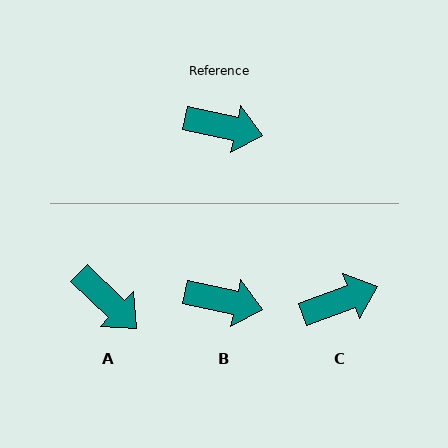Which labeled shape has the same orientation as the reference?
B.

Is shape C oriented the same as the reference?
No, it is off by about 33 degrees.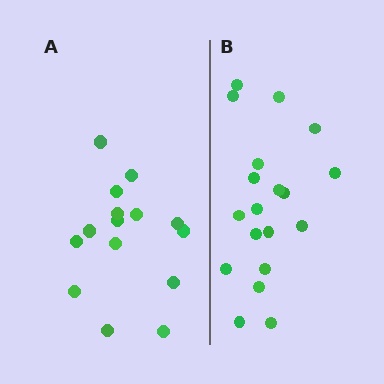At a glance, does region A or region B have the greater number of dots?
Region B (the right region) has more dots.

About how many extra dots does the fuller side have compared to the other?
Region B has about 4 more dots than region A.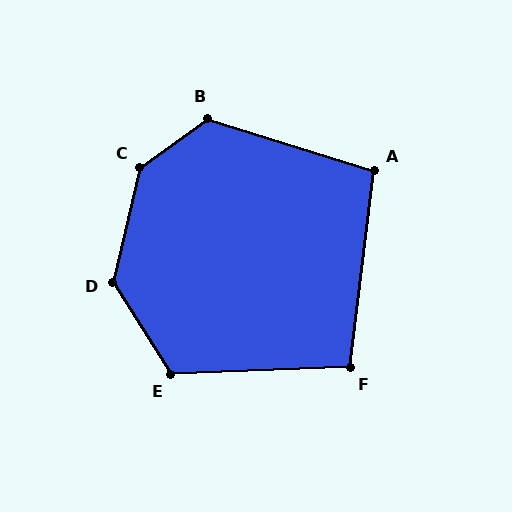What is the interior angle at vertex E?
Approximately 120 degrees (obtuse).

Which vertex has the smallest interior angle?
F, at approximately 99 degrees.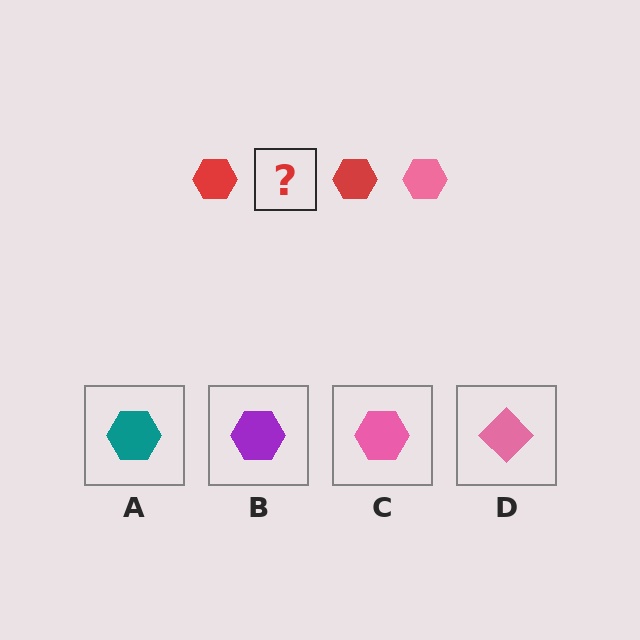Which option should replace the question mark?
Option C.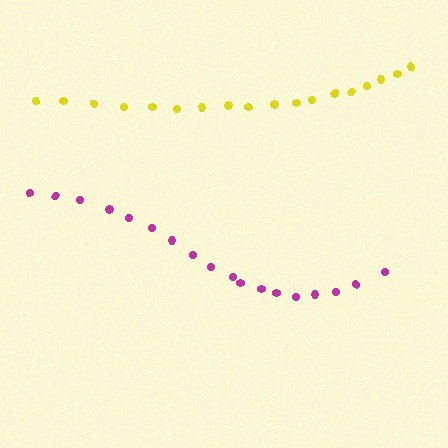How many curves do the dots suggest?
There are 2 distinct paths.